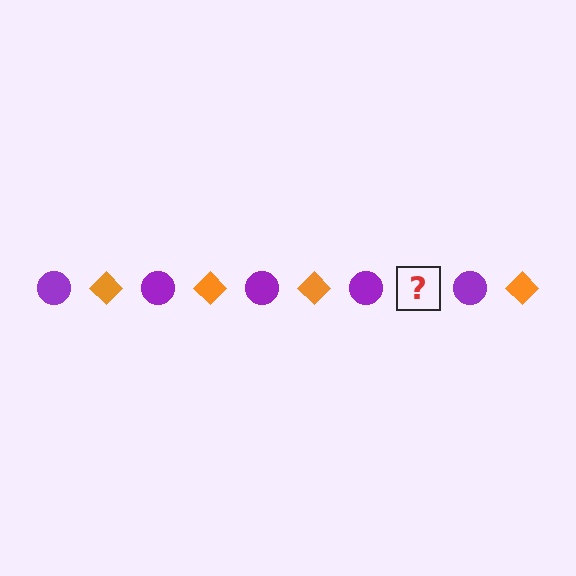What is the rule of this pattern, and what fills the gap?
The rule is that the pattern alternates between purple circle and orange diamond. The gap should be filled with an orange diamond.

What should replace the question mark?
The question mark should be replaced with an orange diamond.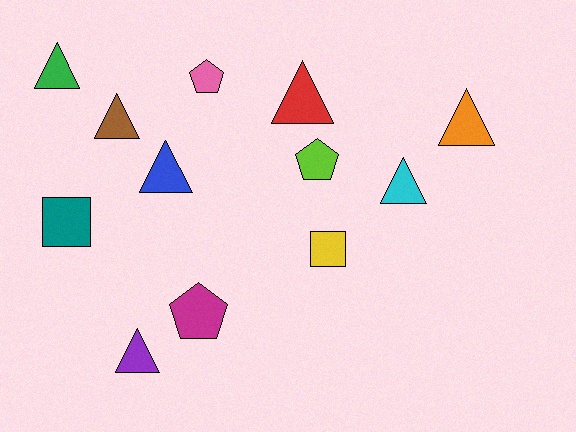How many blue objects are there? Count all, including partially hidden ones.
There is 1 blue object.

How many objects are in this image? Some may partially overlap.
There are 12 objects.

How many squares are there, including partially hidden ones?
There are 2 squares.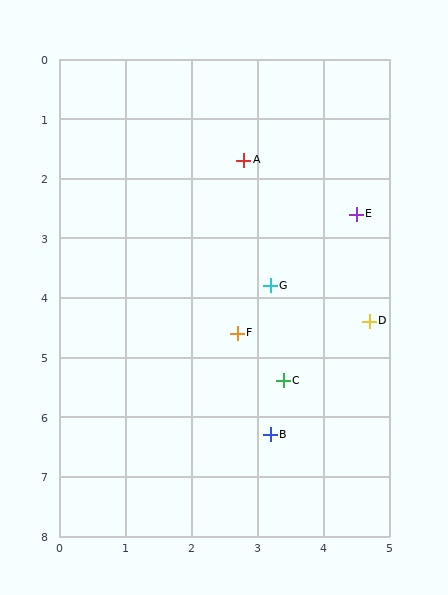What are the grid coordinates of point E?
Point E is at approximately (4.5, 2.6).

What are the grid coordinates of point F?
Point F is at approximately (2.7, 4.6).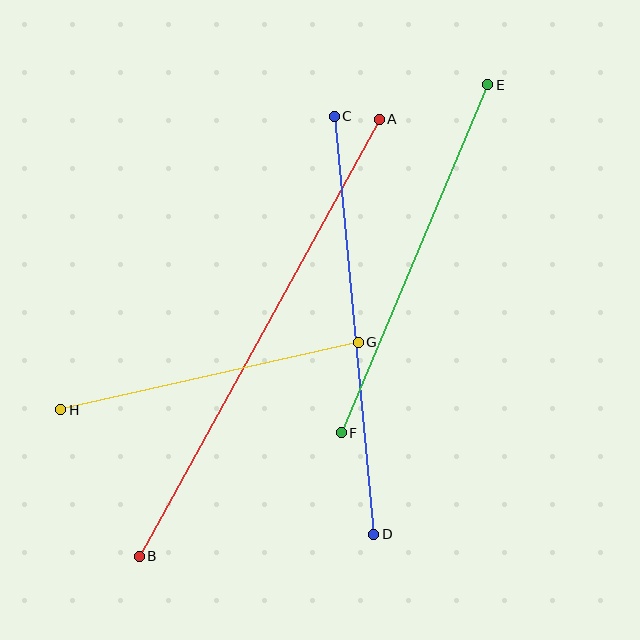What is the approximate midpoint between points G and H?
The midpoint is at approximately (209, 376) pixels.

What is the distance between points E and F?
The distance is approximately 378 pixels.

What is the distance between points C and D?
The distance is approximately 419 pixels.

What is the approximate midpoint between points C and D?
The midpoint is at approximately (354, 325) pixels.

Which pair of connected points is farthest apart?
Points A and B are farthest apart.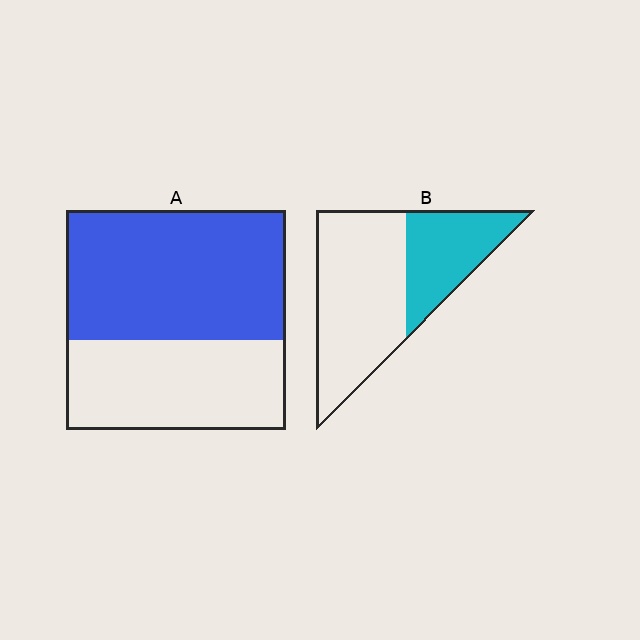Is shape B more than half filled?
No.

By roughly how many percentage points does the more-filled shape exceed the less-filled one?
By roughly 25 percentage points (A over B).